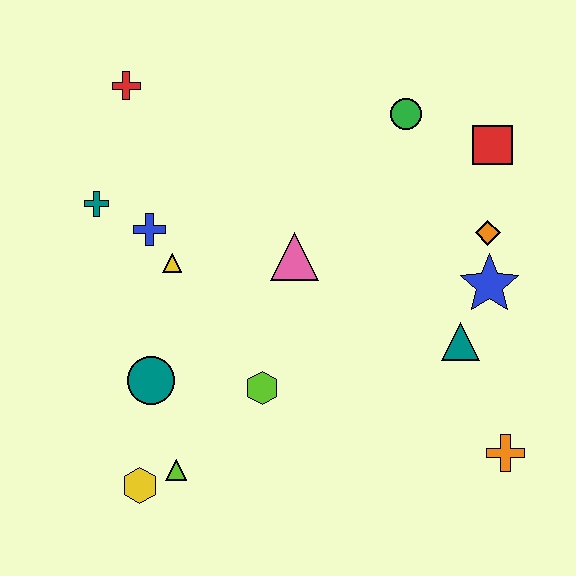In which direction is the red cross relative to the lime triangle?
The red cross is above the lime triangle.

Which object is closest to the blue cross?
The yellow triangle is closest to the blue cross.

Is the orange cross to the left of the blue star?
No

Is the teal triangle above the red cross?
No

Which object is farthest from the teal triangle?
The red cross is farthest from the teal triangle.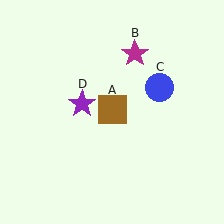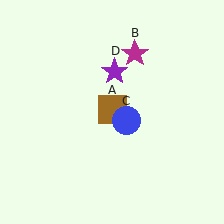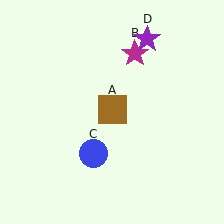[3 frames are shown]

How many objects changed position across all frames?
2 objects changed position: blue circle (object C), purple star (object D).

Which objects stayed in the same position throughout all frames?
Brown square (object A) and magenta star (object B) remained stationary.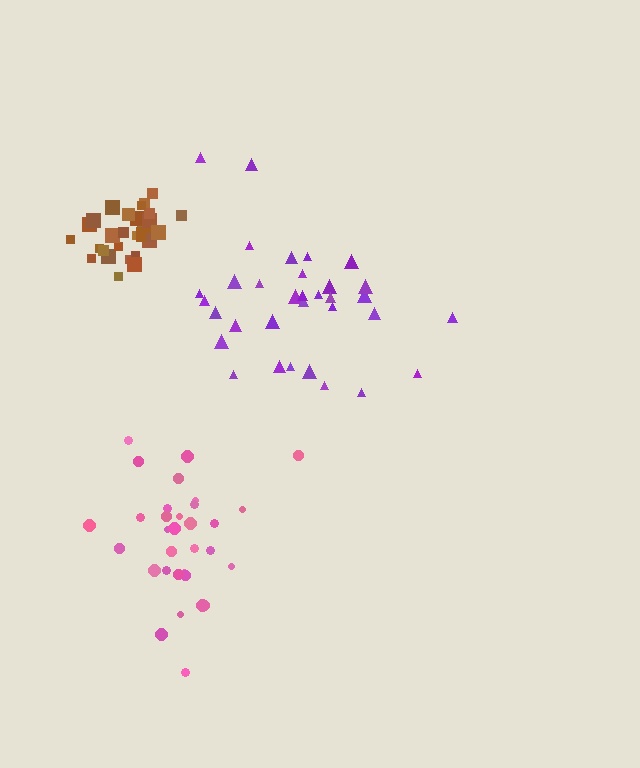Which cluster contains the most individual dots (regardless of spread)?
Purple (33).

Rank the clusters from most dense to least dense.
brown, pink, purple.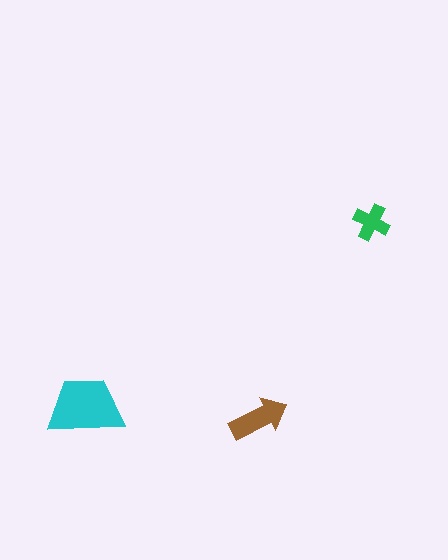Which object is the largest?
The cyan trapezoid.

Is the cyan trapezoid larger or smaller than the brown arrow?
Larger.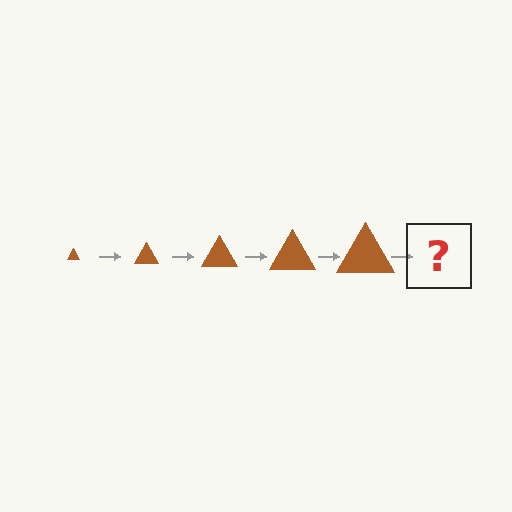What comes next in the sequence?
The next element should be a brown triangle, larger than the previous one.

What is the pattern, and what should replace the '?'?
The pattern is that the triangle gets progressively larger each step. The '?' should be a brown triangle, larger than the previous one.